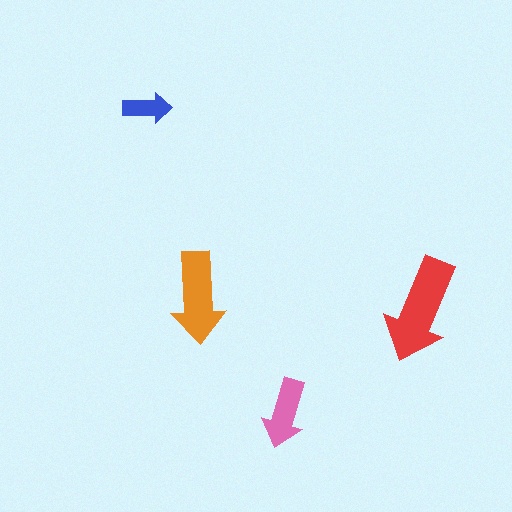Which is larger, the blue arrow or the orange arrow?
The orange one.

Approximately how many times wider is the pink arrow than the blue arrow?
About 1.5 times wider.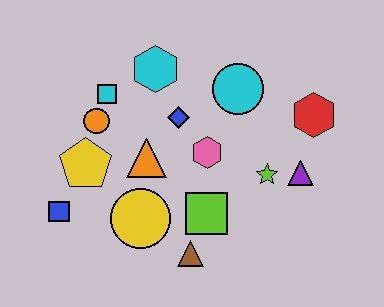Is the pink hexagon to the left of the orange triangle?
No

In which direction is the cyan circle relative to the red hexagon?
The cyan circle is to the left of the red hexagon.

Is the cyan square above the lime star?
Yes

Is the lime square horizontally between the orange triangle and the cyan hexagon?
No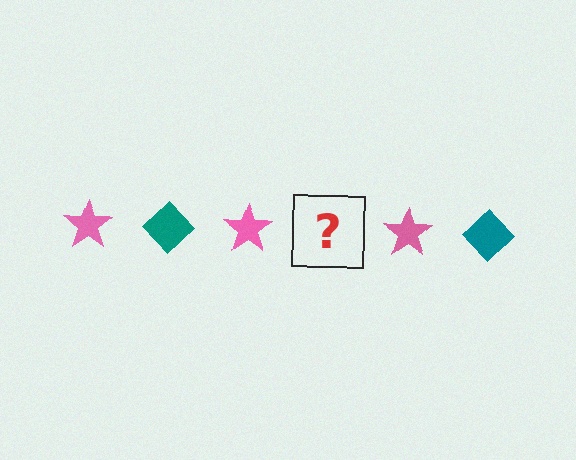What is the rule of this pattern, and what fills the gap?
The rule is that the pattern alternates between pink star and teal diamond. The gap should be filled with a teal diamond.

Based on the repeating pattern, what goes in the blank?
The blank should be a teal diamond.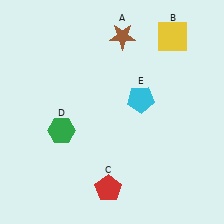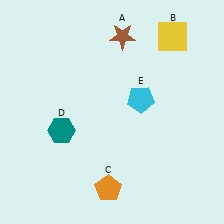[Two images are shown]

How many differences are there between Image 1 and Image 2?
There are 2 differences between the two images.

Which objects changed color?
C changed from red to orange. D changed from green to teal.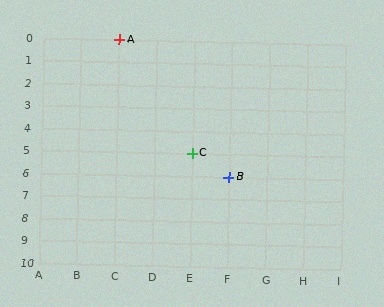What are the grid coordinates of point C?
Point C is at grid coordinates (E, 5).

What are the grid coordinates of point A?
Point A is at grid coordinates (C, 0).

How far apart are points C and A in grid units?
Points C and A are 2 columns and 5 rows apart (about 5.4 grid units diagonally).